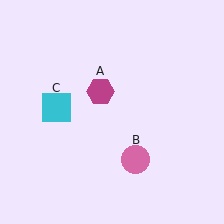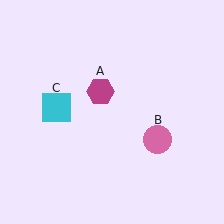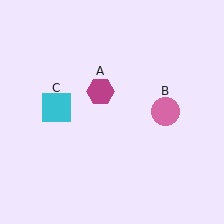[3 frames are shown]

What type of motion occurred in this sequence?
The pink circle (object B) rotated counterclockwise around the center of the scene.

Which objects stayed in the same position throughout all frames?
Magenta hexagon (object A) and cyan square (object C) remained stationary.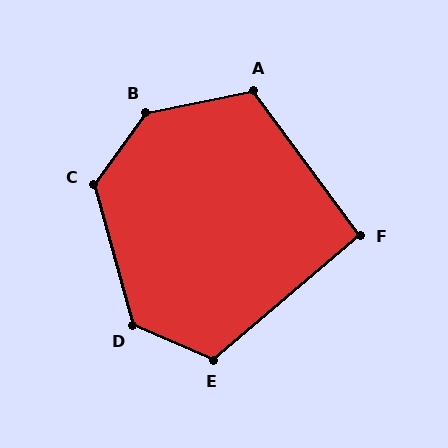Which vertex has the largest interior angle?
B, at approximately 137 degrees.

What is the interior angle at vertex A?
Approximately 115 degrees (obtuse).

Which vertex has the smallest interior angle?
F, at approximately 94 degrees.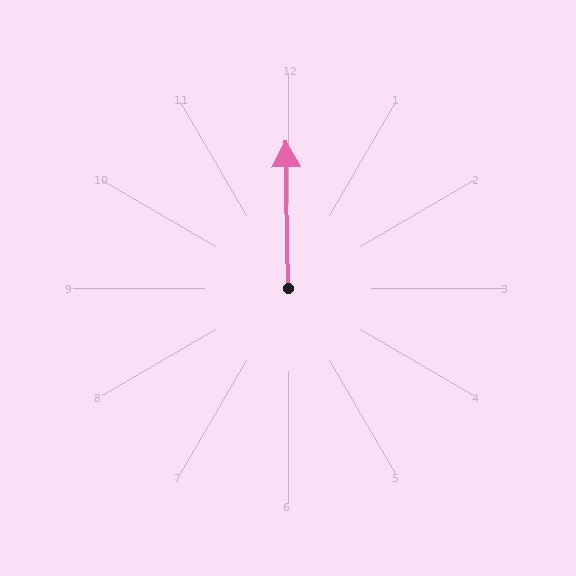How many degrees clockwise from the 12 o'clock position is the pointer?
Approximately 359 degrees.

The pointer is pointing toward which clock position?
Roughly 12 o'clock.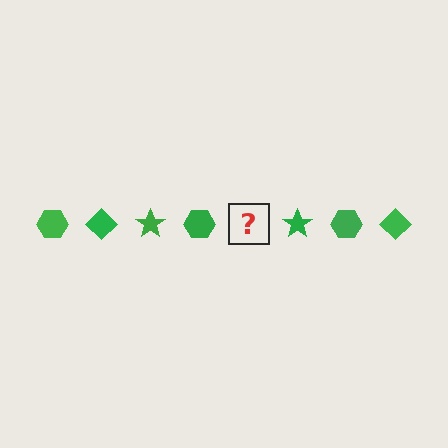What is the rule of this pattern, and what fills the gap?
The rule is that the pattern cycles through hexagon, diamond, star shapes in green. The gap should be filled with a green diamond.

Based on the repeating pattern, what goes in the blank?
The blank should be a green diamond.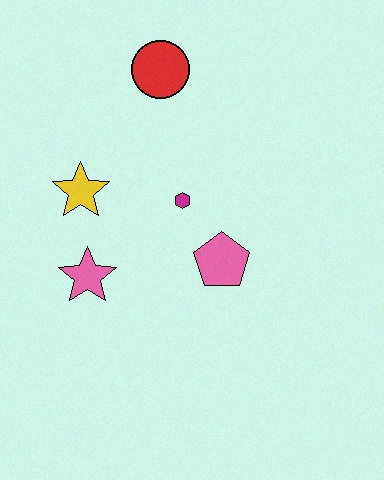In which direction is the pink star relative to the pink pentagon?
The pink star is to the left of the pink pentagon.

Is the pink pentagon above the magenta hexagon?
No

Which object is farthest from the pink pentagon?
The red circle is farthest from the pink pentagon.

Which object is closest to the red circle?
The magenta hexagon is closest to the red circle.